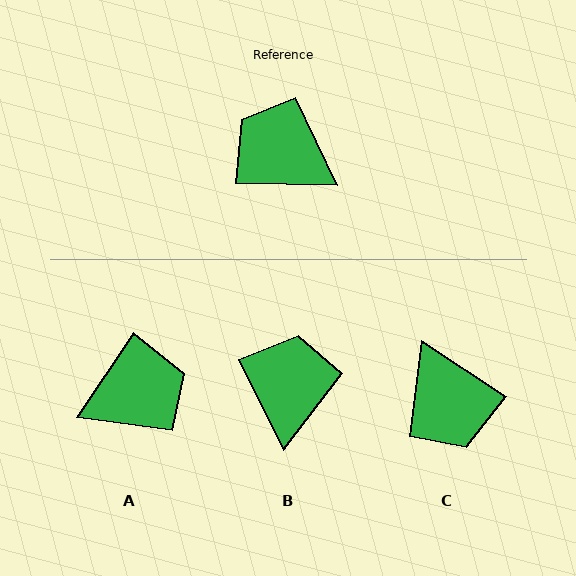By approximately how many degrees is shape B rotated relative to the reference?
Approximately 63 degrees clockwise.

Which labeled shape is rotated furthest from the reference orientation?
C, about 147 degrees away.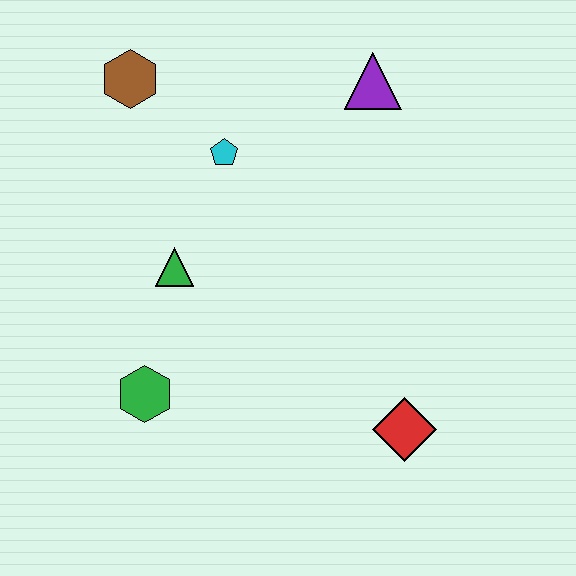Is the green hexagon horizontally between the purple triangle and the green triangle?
No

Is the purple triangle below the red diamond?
No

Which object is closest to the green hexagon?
The green triangle is closest to the green hexagon.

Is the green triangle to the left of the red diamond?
Yes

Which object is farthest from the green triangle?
The red diamond is farthest from the green triangle.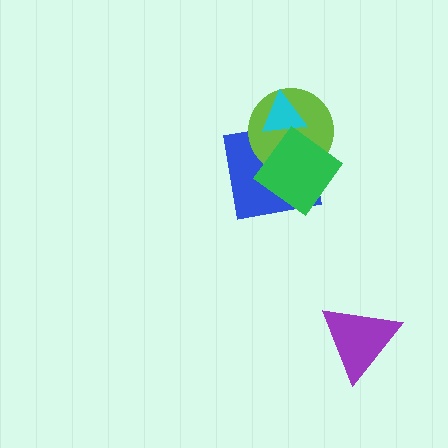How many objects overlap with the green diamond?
3 objects overlap with the green diamond.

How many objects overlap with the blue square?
3 objects overlap with the blue square.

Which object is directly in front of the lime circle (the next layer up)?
The cyan triangle is directly in front of the lime circle.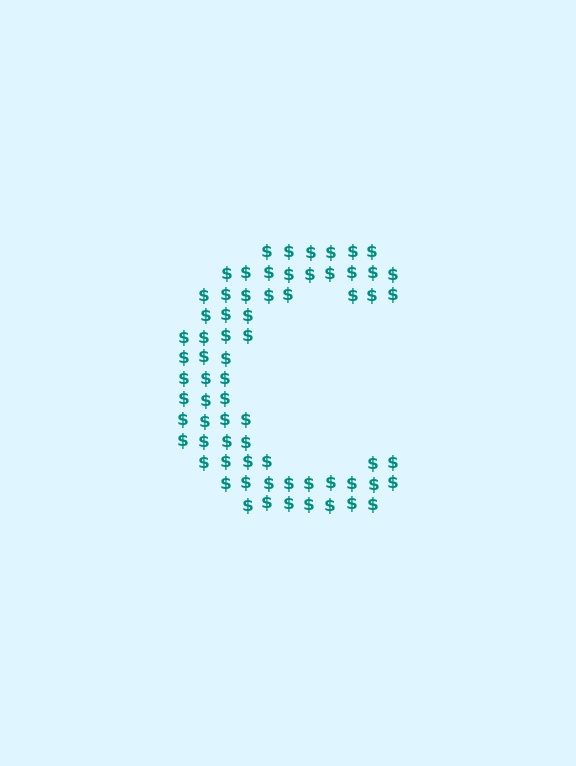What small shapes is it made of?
It is made of small dollar signs.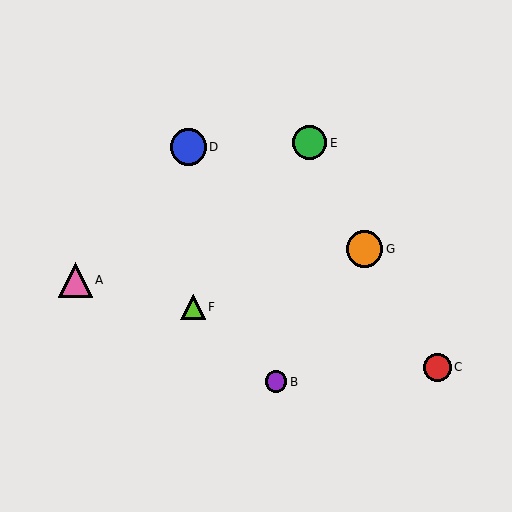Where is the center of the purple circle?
The center of the purple circle is at (276, 382).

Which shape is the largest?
The orange circle (labeled G) is the largest.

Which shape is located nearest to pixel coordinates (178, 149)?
The blue circle (labeled D) at (188, 147) is nearest to that location.